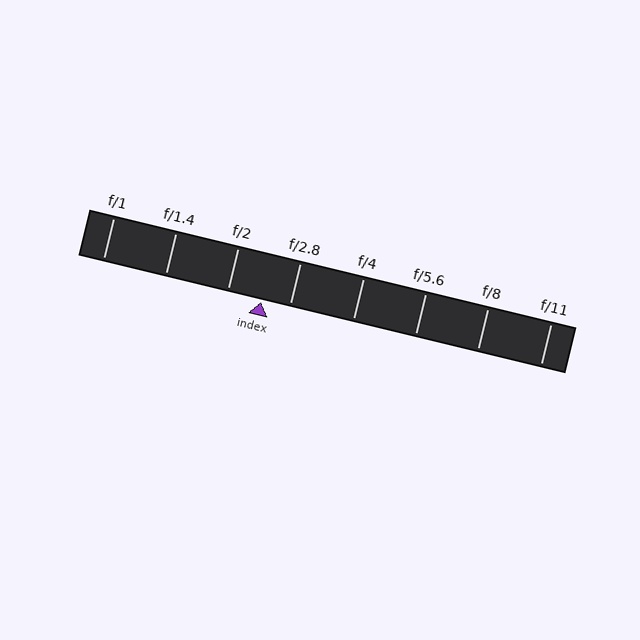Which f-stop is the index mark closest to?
The index mark is closest to f/2.8.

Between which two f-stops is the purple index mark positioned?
The index mark is between f/2 and f/2.8.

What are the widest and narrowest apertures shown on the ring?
The widest aperture shown is f/1 and the narrowest is f/11.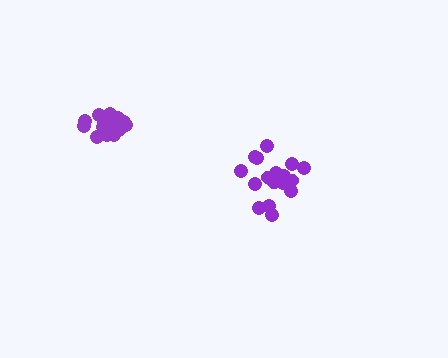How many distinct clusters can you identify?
There are 2 distinct clusters.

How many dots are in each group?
Group 1: 18 dots, Group 2: 16 dots (34 total).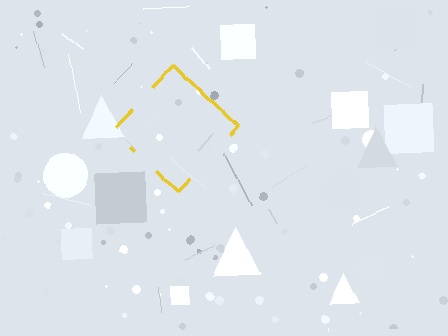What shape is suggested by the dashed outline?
The dashed outline suggests a diamond.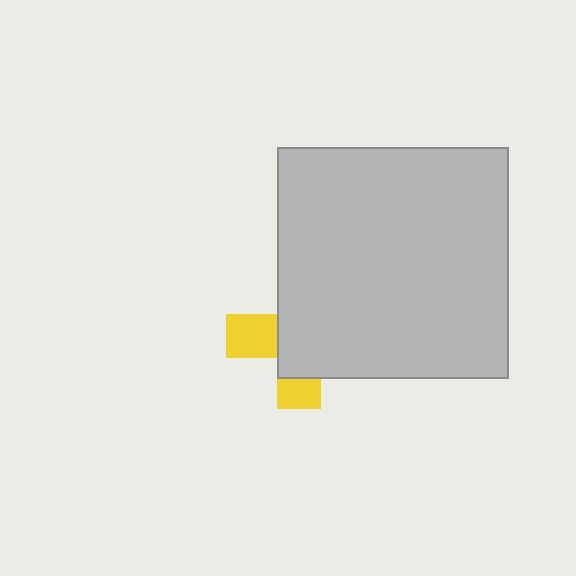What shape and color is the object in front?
The object in front is a light gray square.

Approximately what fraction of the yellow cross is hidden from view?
Roughly 67% of the yellow cross is hidden behind the light gray square.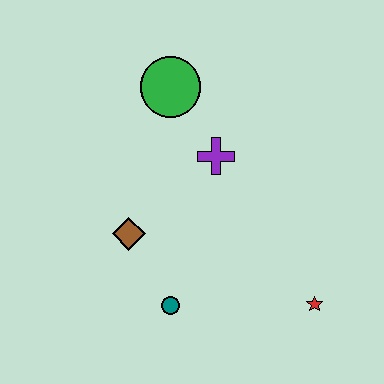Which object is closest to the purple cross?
The green circle is closest to the purple cross.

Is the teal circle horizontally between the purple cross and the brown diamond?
Yes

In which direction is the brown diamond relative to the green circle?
The brown diamond is below the green circle.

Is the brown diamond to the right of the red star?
No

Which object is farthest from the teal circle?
The green circle is farthest from the teal circle.